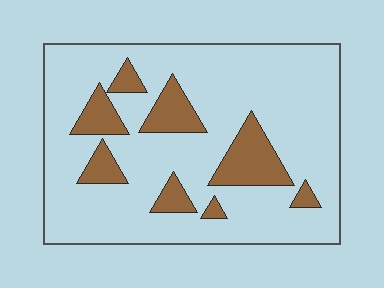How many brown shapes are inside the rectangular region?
8.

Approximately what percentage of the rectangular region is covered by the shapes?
Approximately 20%.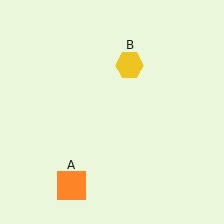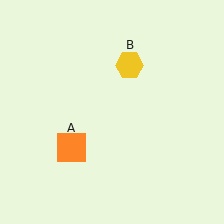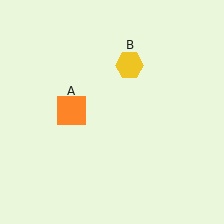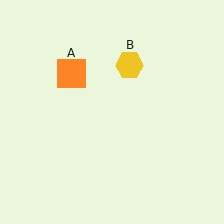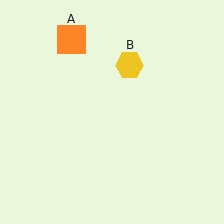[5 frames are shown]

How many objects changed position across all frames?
1 object changed position: orange square (object A).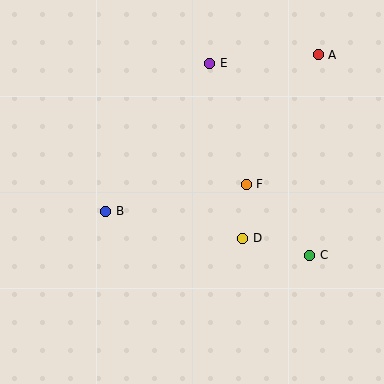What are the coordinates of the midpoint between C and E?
The midpoint between C and E is at (260, 159).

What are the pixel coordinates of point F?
Point F is at (246, 184).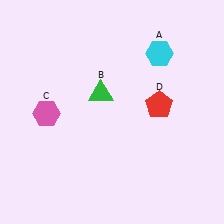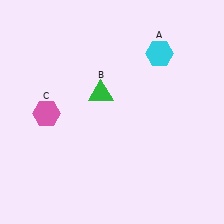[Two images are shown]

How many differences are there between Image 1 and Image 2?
There is 1 difference between the two images.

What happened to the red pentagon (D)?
The red pentagon (D) was removed in Image 2. It was in the top-right area of Image 1.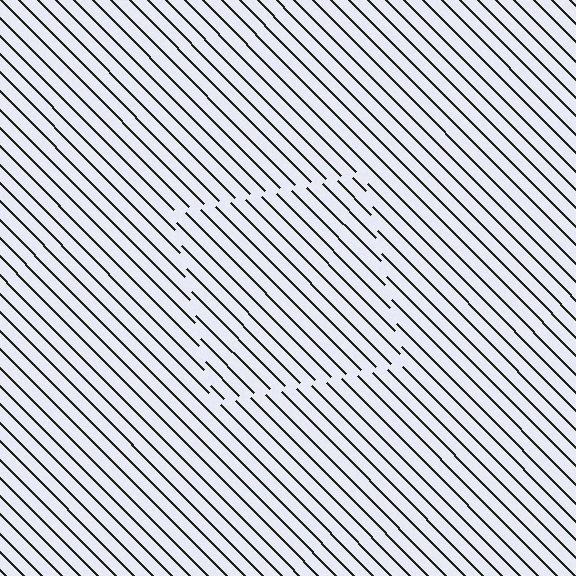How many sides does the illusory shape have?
4 sides — the line-ends trace a square.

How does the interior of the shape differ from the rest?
The interior of the shape contains the same grating, shifted by half a period — the contour is defined by the phase discontinuity where line-ends from the inner and outer gratings abut.